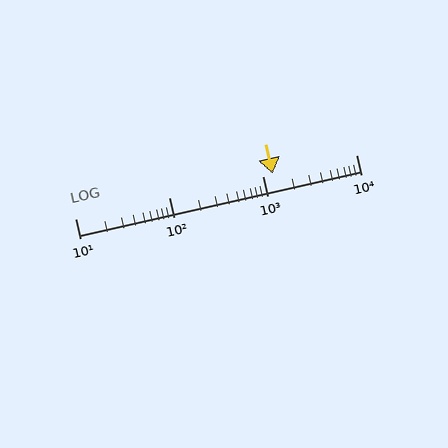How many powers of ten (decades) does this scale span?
The scale spans 3 decades, from 10 to 10000.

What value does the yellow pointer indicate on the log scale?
The pointer indicates approximately 1300.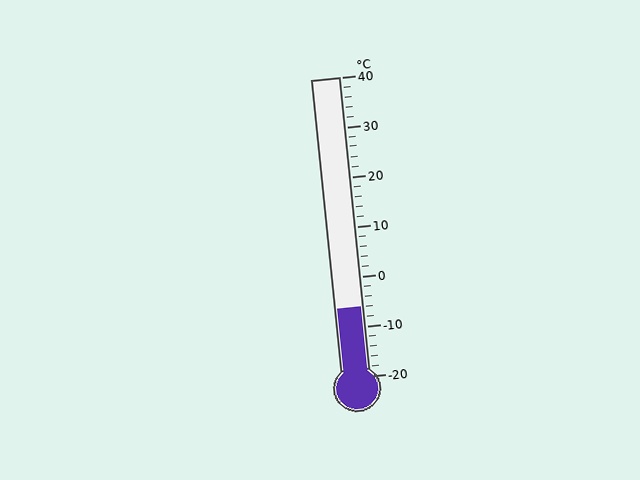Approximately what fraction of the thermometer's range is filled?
The thermometer is filled to approximately 25% of its range.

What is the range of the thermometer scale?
The thermometer scale ranges from -20°C to 40°C.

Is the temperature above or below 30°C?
The temperature is below 30°C.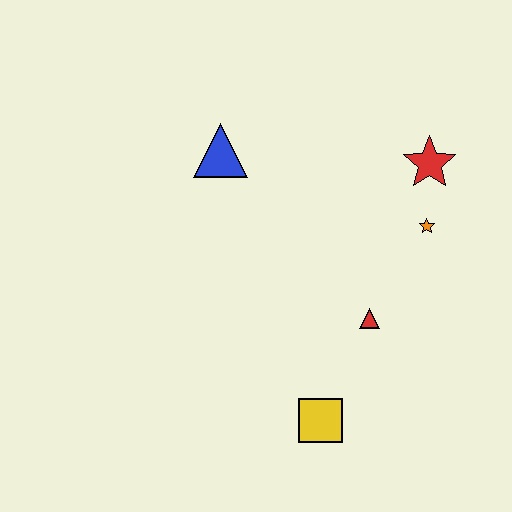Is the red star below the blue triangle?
Yes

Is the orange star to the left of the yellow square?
No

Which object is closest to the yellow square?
The red triangle is closest to the yellow square.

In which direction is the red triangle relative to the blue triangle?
The red triangle is below the blue triangle.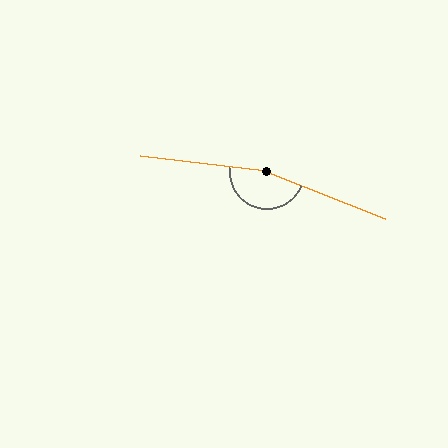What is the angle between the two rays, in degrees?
Approximately 165 degrees.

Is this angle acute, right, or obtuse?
It is obtuse.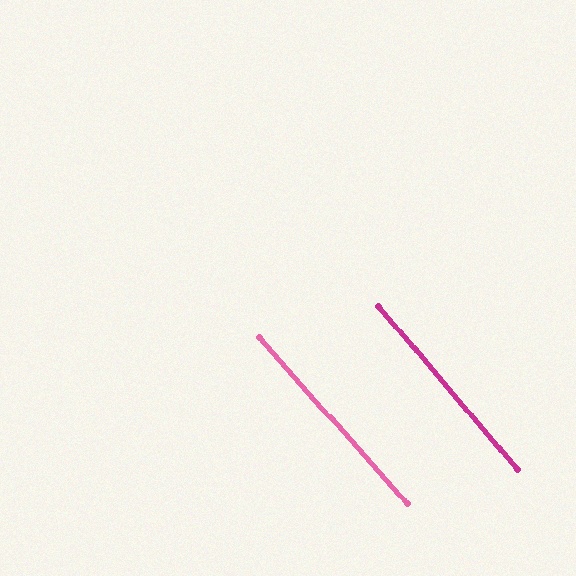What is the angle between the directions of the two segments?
Approximately 2 degrees.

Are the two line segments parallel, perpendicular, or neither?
Parallel — their directions differ by only 1.6°.